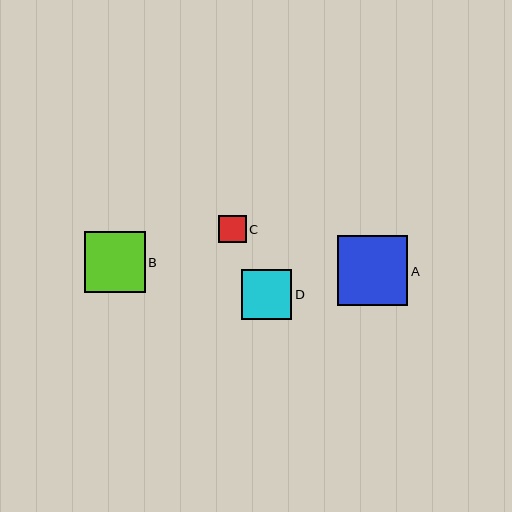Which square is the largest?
Square A is the largest with a size of approximately 70 pixels.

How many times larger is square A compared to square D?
Square A is approximately 1.4 times the size of square D.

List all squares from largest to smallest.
From largest to smallest: A, B, D, C.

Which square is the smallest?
Square C is the smallest with a size of approximately 28 pixels.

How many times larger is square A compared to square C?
Square A is approximately 2.5 times the size of square C.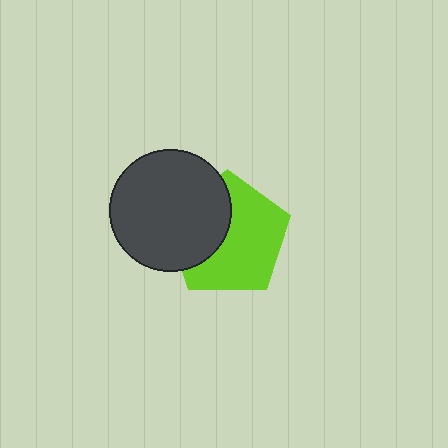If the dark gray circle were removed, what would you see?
You would see the complete lime pentagon.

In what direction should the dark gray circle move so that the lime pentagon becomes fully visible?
The dark gray circle should move left. That is the shortest direction to clear the overlap and leave the lime pentagon fully visible.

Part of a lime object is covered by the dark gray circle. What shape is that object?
It is a pentagon.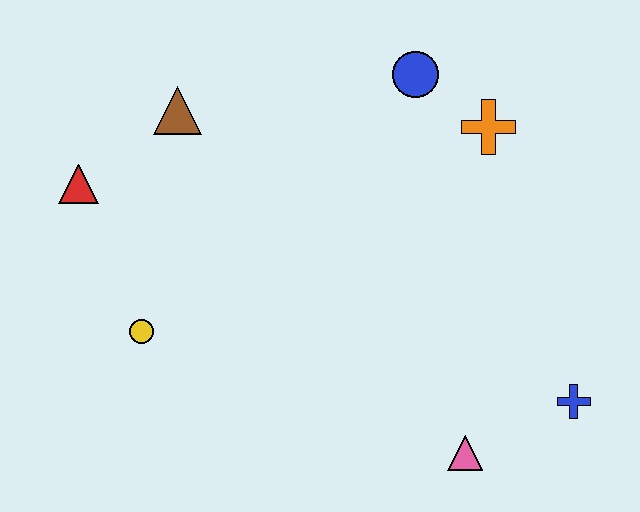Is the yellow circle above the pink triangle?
Yes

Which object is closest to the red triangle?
The brown triangle is closest to the red triangle.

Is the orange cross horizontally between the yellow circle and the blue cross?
Yes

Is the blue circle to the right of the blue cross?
No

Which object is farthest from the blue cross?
The red triangle is farthest from the blue cross.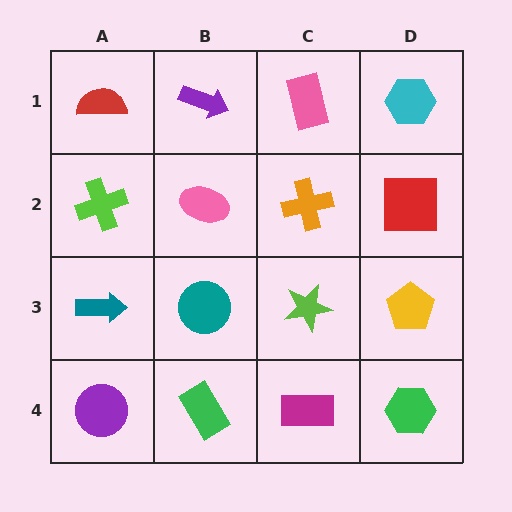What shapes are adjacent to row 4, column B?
A teal circle (row 3, column B), a purple circle (row 4, column A), a magenta rectangle (row 4, column C).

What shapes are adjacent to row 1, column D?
A red square (row 2, column D), a pink rectangle (row 1, column C).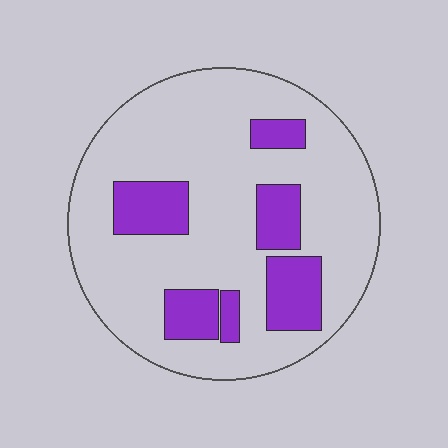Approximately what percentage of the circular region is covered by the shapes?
Approximately 20%.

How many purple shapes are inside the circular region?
6.